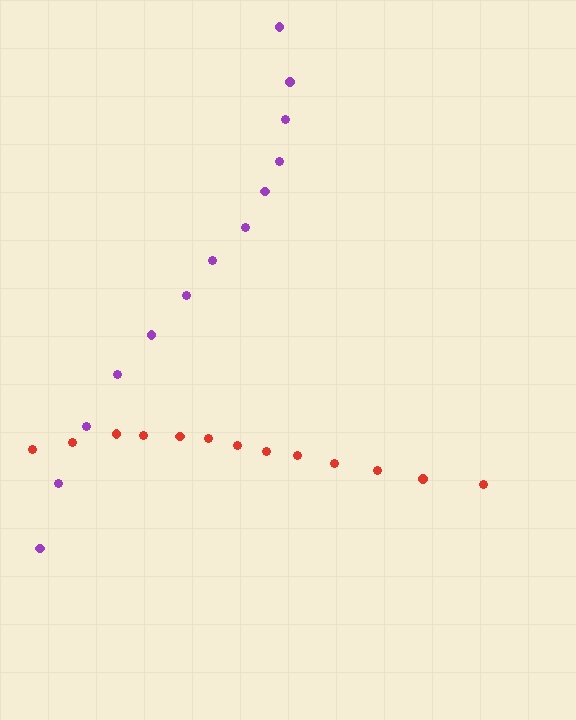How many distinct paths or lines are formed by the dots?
There are 2 distinct paths.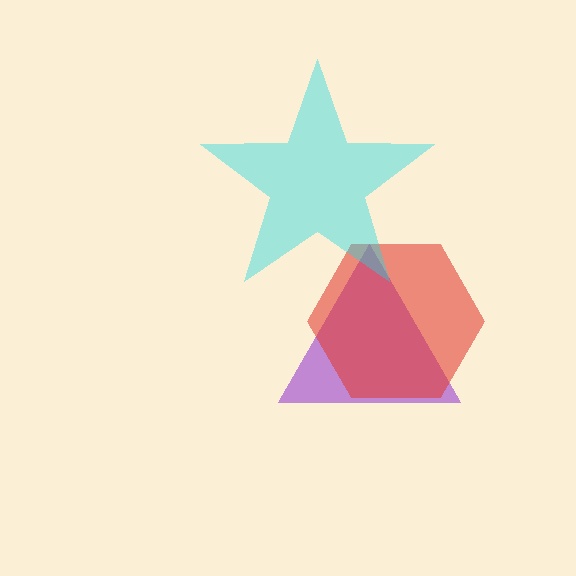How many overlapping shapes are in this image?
There are 3 overlapping shapes in the image.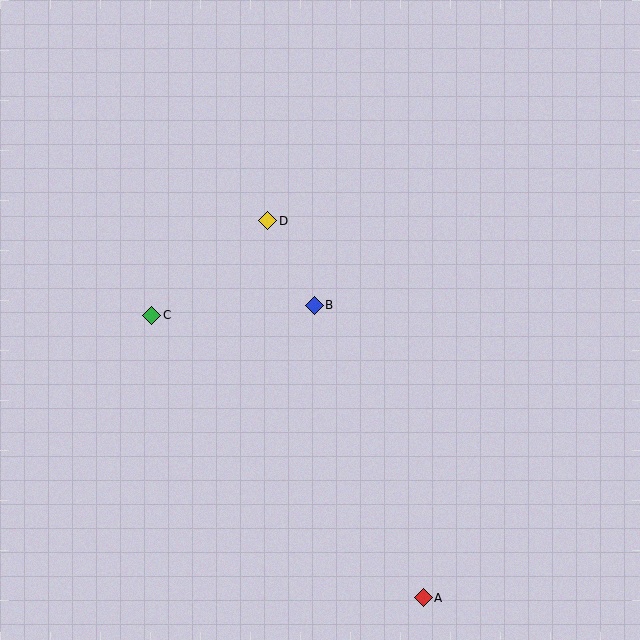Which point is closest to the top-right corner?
Point D is closest to the top-right corner.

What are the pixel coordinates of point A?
Point A is at (423, 598).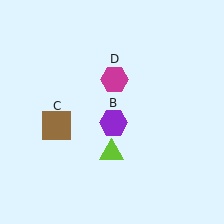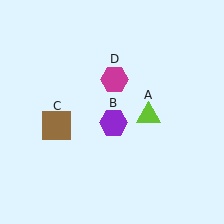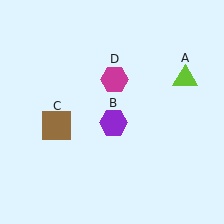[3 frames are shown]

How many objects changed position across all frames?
1 object changed position: lime triangle (object A).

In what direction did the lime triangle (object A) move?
The lime triangle (object A) moved up and to the right.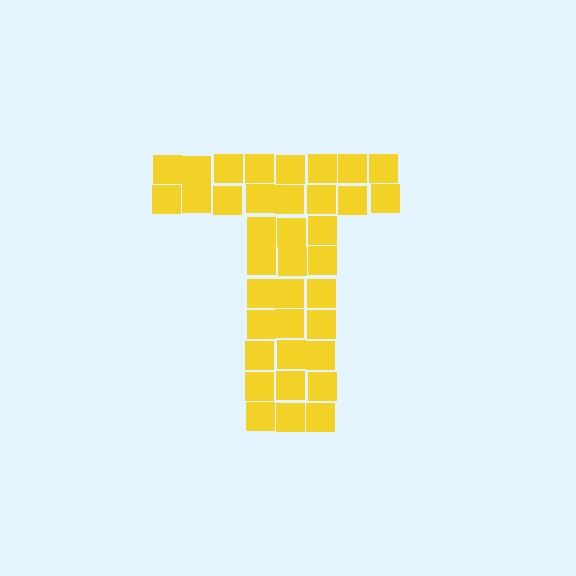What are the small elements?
The small elements are squares.